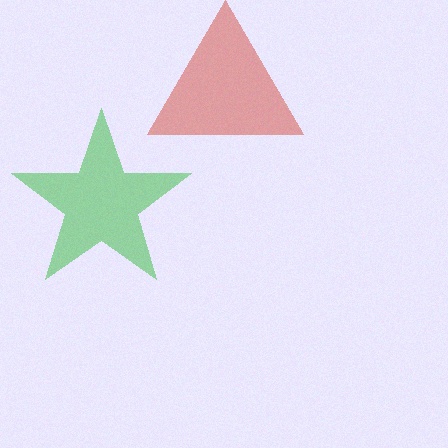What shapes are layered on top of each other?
The layered shapes are: a red triangle, a green star.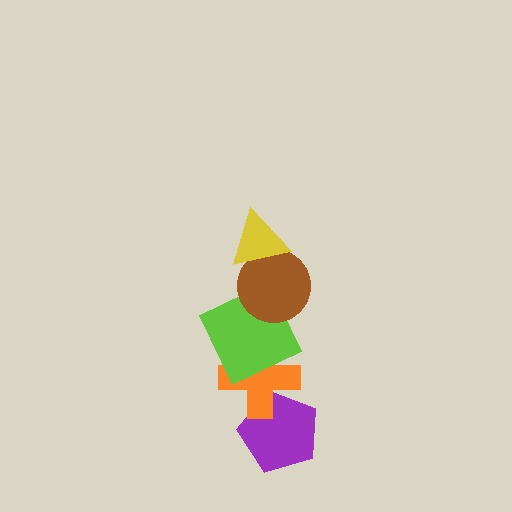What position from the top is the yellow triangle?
The yellow triangle is 1st from the top.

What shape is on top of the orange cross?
The lime square is on top of the orange cross.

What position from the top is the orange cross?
The orange cross is 4th from the top.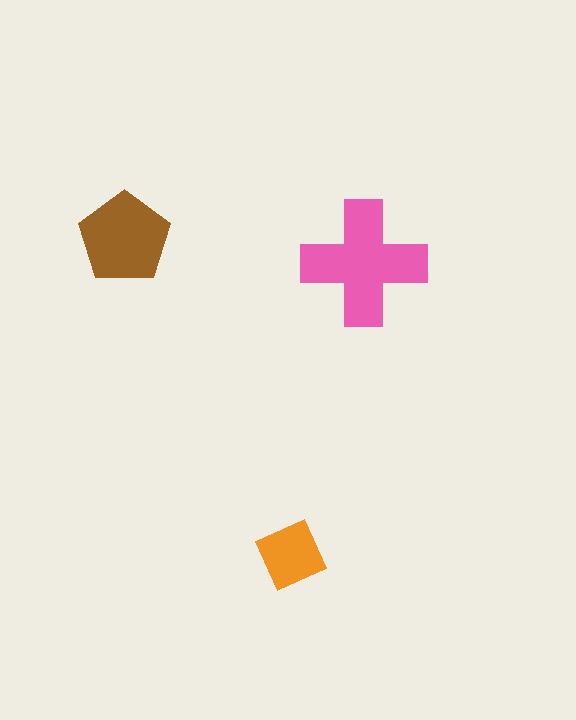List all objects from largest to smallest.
The pink cross, the brown pentagon, the orange square.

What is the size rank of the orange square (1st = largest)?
3rd.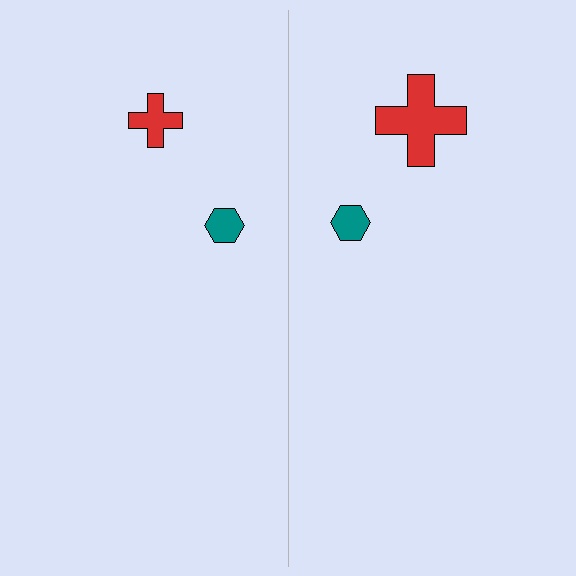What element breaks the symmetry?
The red cross on the right side has a different size than its mirror counterpart.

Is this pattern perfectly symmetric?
No, the pattern is not perfectly symmetric. The red cross on the right side has a different size than its mirror counterpart.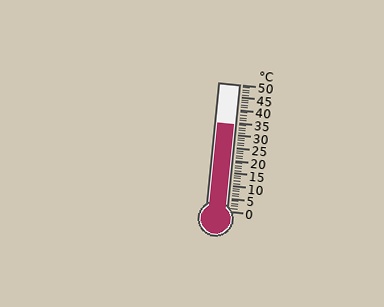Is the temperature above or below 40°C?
The temperature is below 40°C.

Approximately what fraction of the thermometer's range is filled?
The thermometer is filled to approximately 70% of its range.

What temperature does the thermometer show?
The thermometer shows approximately 34°C.